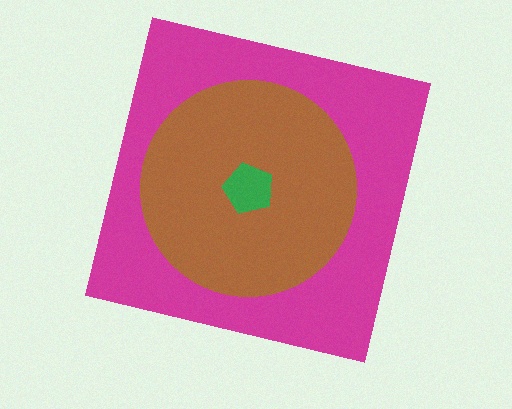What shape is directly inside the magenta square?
The brown circle.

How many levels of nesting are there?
3.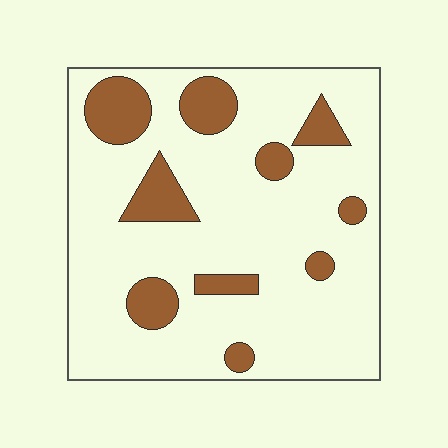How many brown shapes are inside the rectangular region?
10.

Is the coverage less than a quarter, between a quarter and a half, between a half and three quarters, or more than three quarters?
Less than a quarter.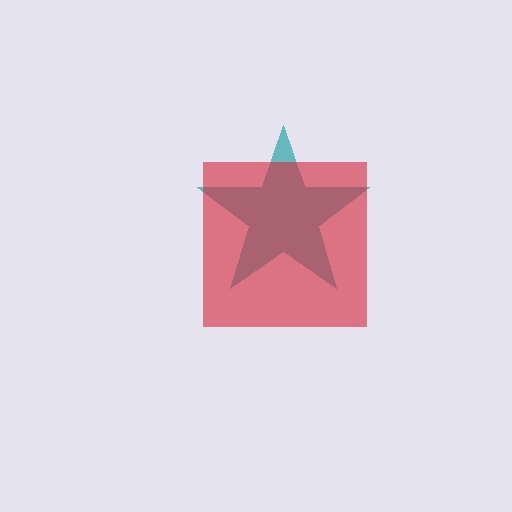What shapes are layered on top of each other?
The layered shapes are: a teal star, a red square.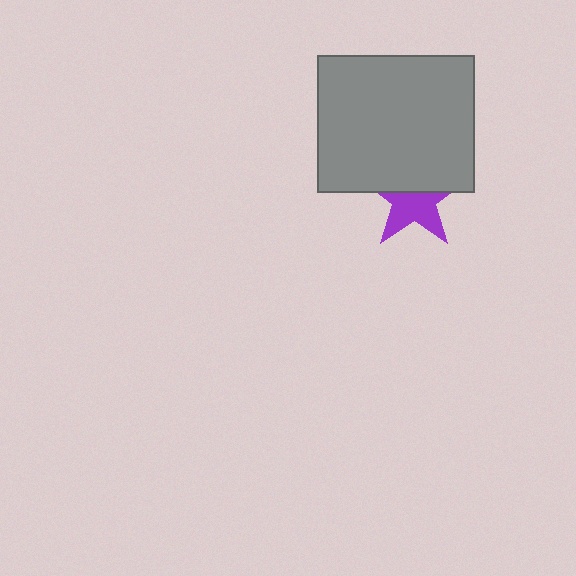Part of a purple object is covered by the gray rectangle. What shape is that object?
It is a star.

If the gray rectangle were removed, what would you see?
You would see the complete purple star.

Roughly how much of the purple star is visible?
About half of it is visible (roughly 53%).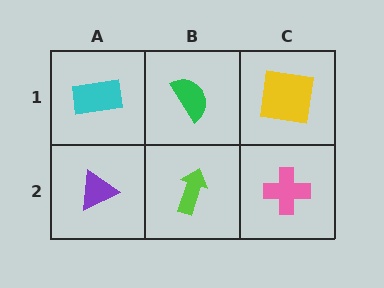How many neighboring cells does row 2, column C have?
2.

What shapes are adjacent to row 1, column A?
A purple triangle (row 2, column A), a green semicircle (row 1, column B).